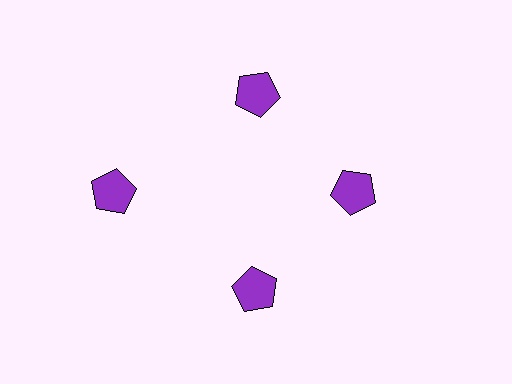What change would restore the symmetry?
The symmetry would be restored by moving it inward, back onto the ring so that all 4 pentagons sit at equal angles and equal distance from the center.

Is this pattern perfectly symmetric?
No. The 4 purple pentagons are arranged in a ring, but one element near the 9 o'clock position is pushed outward from the center, breaking the 4-fold rotational symmetry.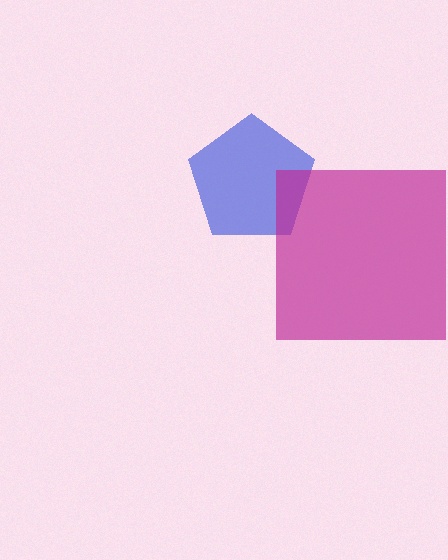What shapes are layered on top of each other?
The layered shapes are: a blue pentagon, a magenta square.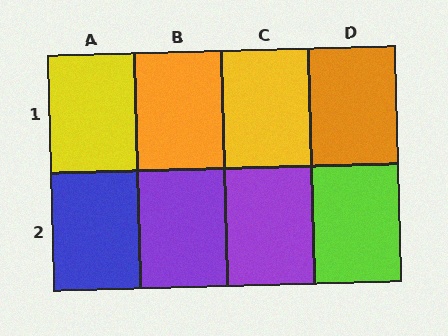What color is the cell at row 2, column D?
Lime.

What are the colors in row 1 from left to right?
Yellow, orange, yellow, orange.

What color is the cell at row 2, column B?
Purple.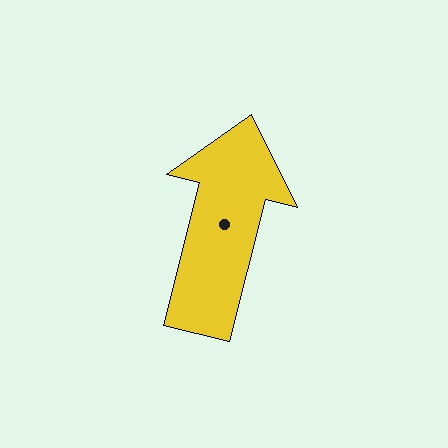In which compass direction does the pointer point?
North.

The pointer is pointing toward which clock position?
Roughly 12 o'clock.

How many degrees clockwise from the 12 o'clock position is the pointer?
Approximately 14 degrees.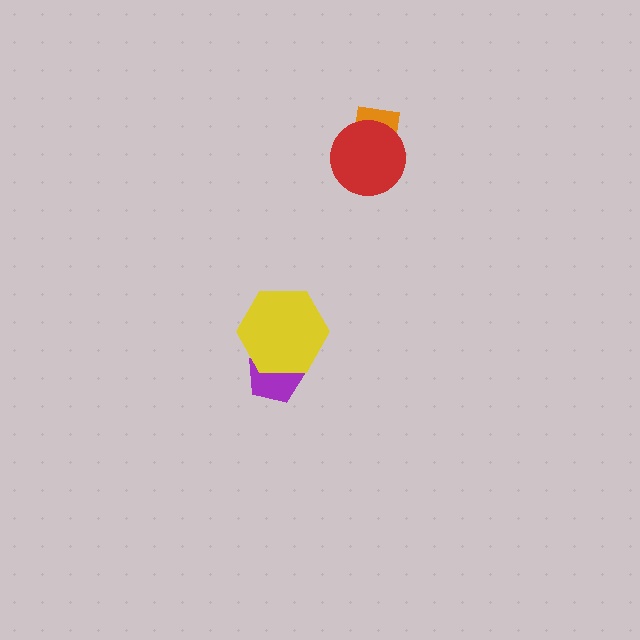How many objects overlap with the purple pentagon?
1 object overlaps with the purple pentagon.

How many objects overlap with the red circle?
1 object overlaps with the red circle.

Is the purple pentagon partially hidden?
Yes, it is partially covered by another shape.